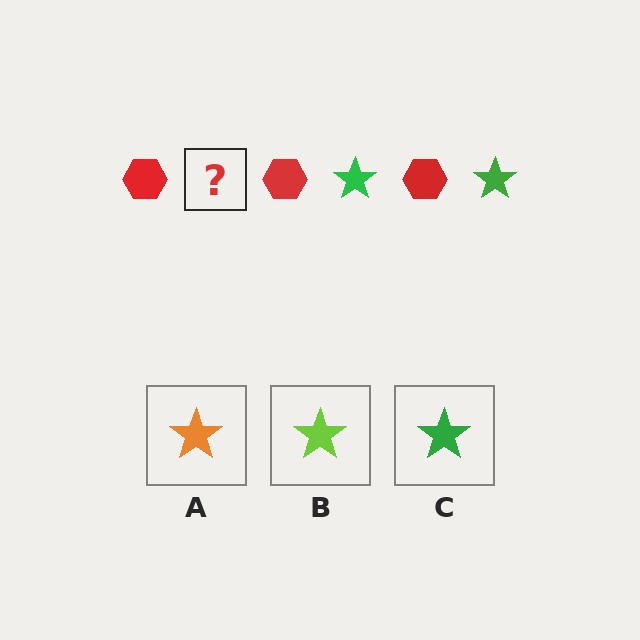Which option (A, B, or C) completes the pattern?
C.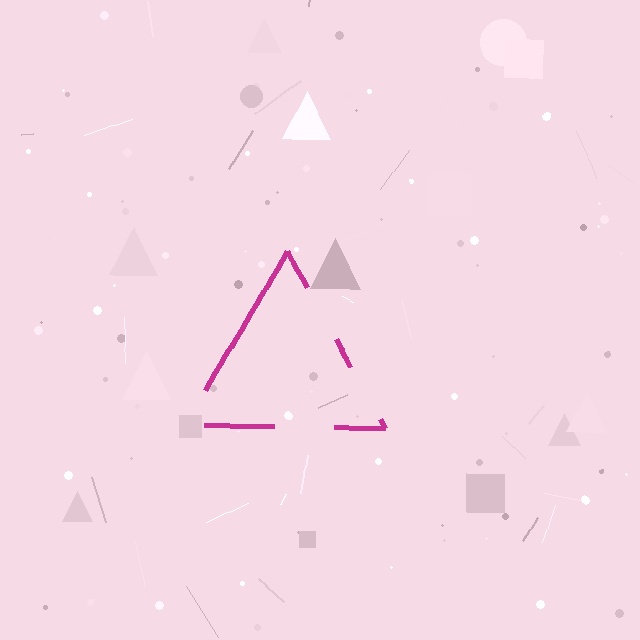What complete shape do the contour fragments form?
The contour fragments form a triangle.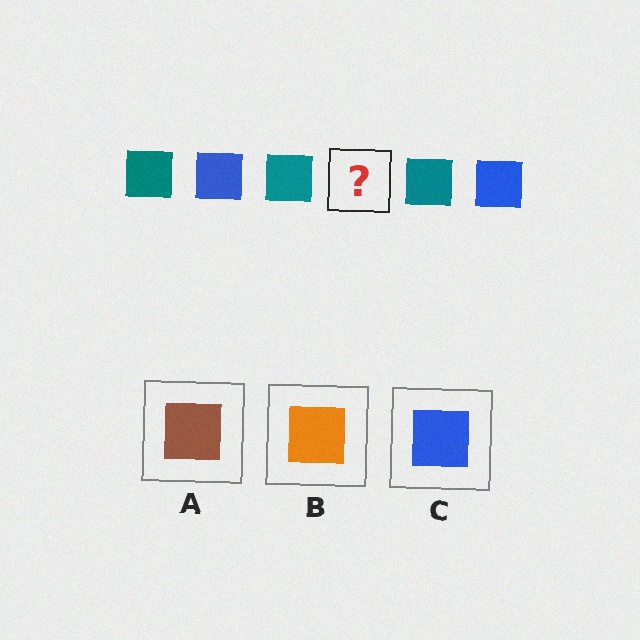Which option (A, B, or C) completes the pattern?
C.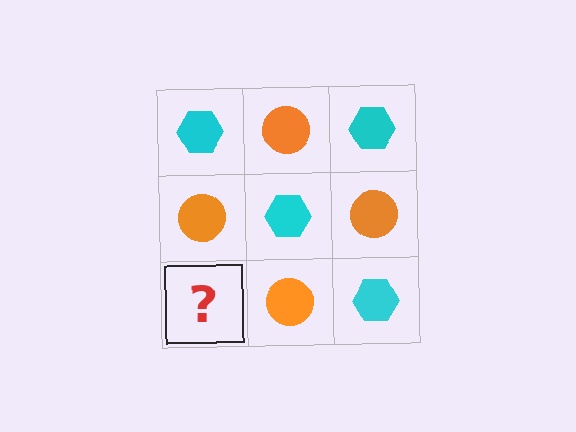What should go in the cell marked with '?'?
The missing cell should contain a cyan hexagon.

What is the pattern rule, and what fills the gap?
The rule is that it alternates cyan hexagon and orange circle in a checkerboard pattern. The gap should be filled with a cyan hexagon.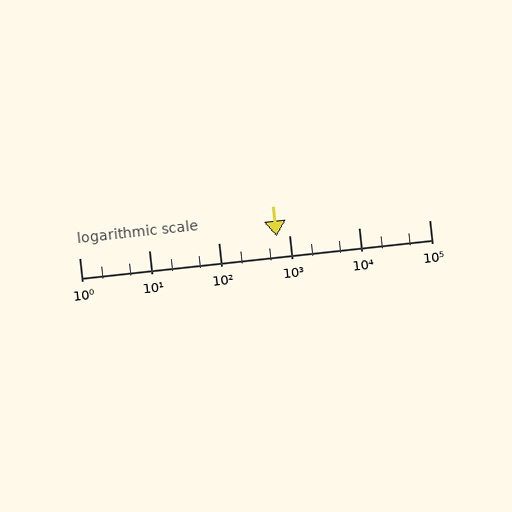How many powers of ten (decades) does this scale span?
The scale spans 5 decades, from 1 to 100000.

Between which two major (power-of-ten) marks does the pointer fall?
The pointer is between 100 and 1000.